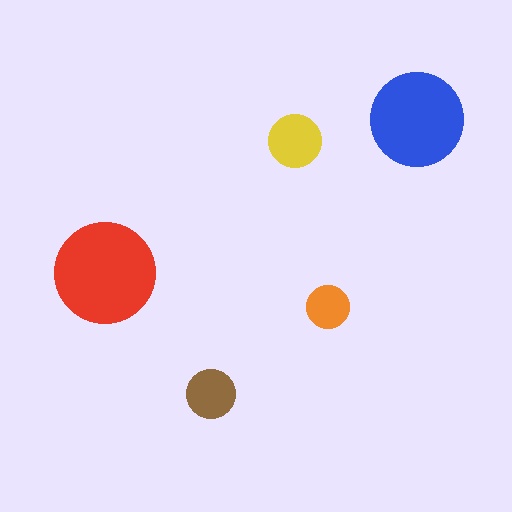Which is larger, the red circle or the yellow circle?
The red one.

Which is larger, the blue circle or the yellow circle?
The blue one.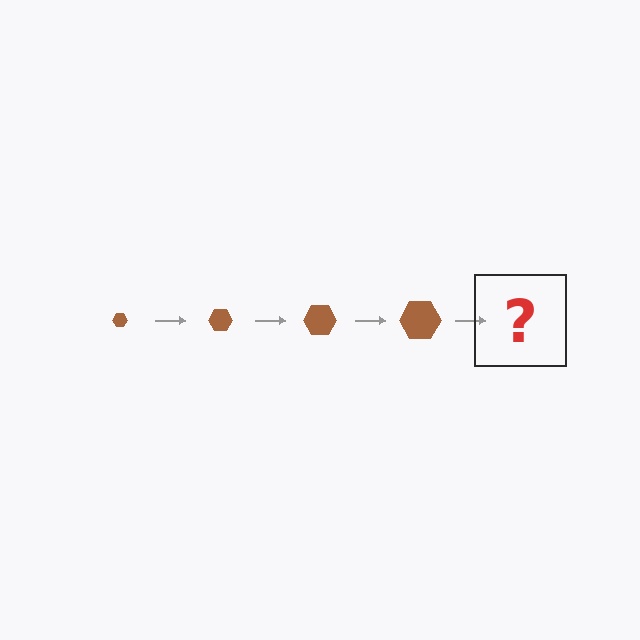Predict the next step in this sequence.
The next step is a brown hexagon, larger than the previous one.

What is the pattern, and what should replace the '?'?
The pattern is that the hexagon gets progressively larger each step. The '?' should be a brown hexagon, larger than the previous one.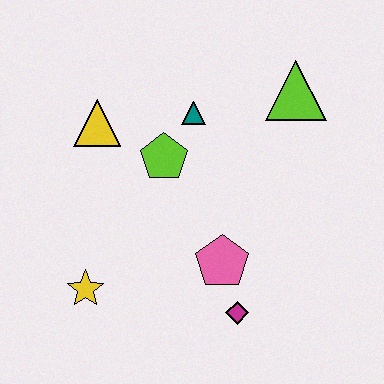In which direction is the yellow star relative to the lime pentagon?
The yellow star is below the lime pentagon.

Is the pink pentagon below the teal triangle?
Yes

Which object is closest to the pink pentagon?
The magenta diamond is closest to the pink pentagon.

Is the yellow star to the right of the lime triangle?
No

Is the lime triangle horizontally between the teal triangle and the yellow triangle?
No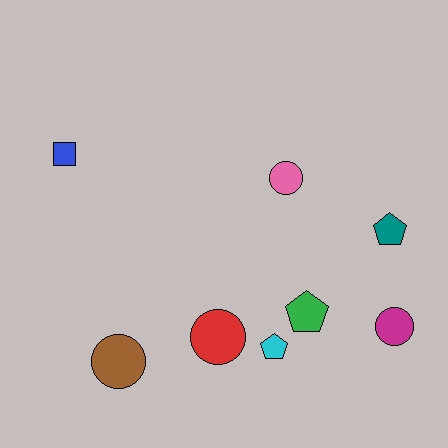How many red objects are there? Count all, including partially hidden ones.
There is 1 red object.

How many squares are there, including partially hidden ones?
There is 1 square.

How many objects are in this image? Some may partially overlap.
There are 8 objects.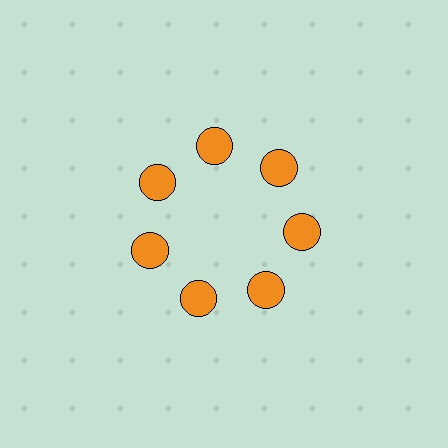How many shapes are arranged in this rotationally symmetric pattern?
There are 7 shapes, arranged in 7 groups of 1.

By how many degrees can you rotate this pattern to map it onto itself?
The pattern maps onto itself every 51 degrees of rotation.